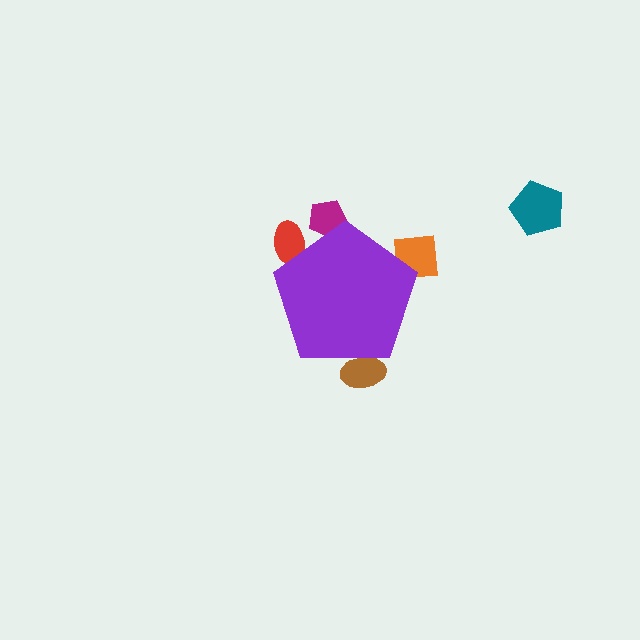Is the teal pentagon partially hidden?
No, the teal pentagon is fully visible.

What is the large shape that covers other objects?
A purple pentagon.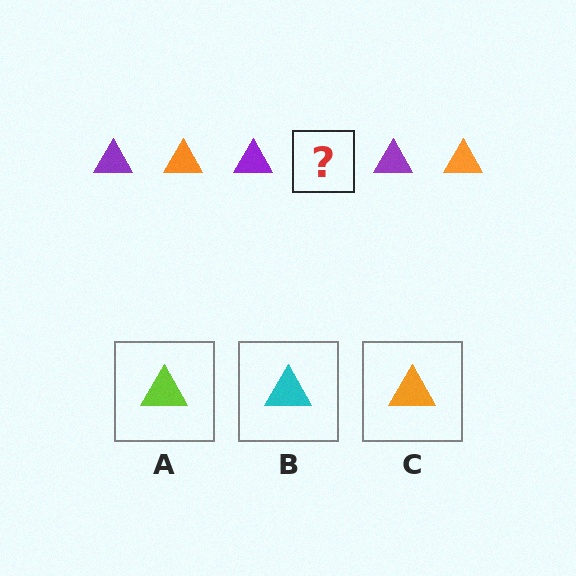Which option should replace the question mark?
Option C.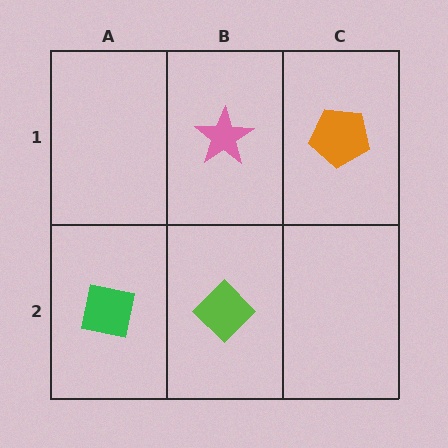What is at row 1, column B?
A pink star.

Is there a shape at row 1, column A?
No, that cell is empty.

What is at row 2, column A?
A green square.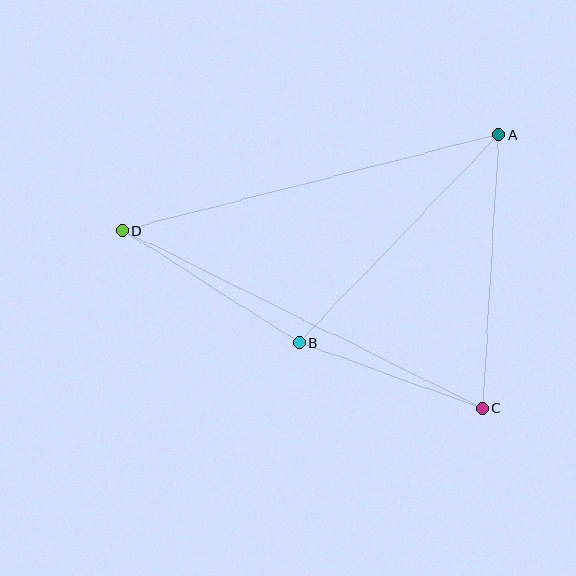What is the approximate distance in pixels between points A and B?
The distance between A and B is approximately 289 pixels.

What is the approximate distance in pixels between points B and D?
The distance between B and D is approximately 209 pixels.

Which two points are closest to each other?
Points B and C are closest to each other.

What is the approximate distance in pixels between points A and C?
The distance between A and C is approximately 274 pixels.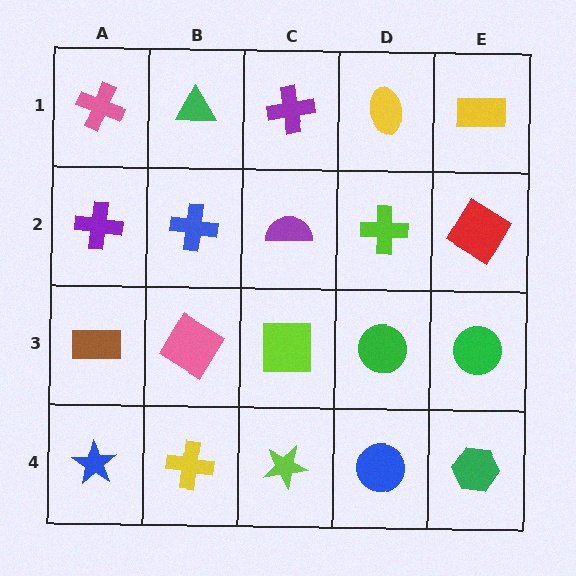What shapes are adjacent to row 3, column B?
A blue cross (row 2, column B), a yellow cross (row 4, column B), a brown rectangle (row 3, column A), a lime square (row 3, column C).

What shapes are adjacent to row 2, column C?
A purple cross (row 1, column C), a lime square (row 3, column C), a blue cross (row 2, column B), a lime cross (row 2, column D).